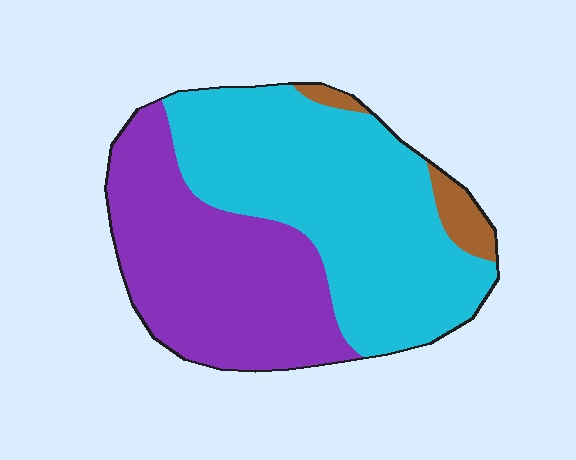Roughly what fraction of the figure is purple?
Purple takes up about two fifths (2/5) of the figure.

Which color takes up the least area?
Brown, at roughly 5%.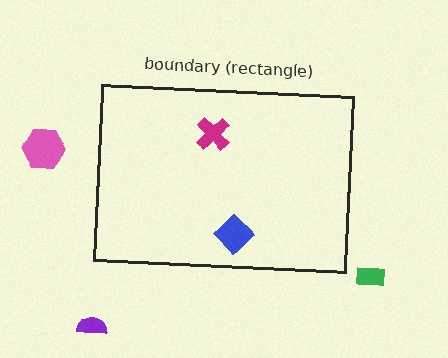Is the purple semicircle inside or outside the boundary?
Outside.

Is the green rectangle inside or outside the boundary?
Outside.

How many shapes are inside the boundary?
2 inside, 3 outside.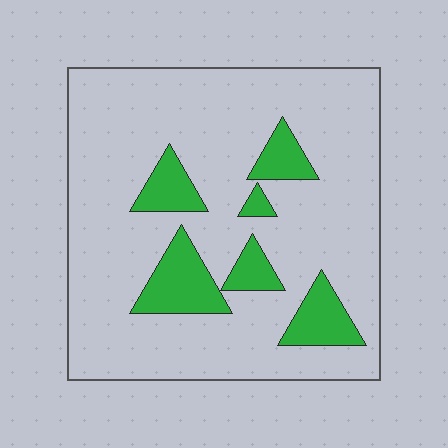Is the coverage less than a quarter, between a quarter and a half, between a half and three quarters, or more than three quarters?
Less than a quarter.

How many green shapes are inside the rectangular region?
6.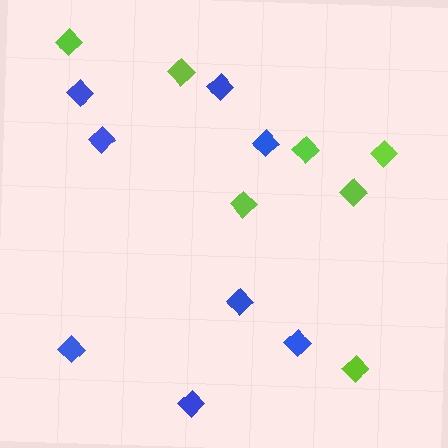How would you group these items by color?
There are 2 groups: one group of lime diamonds (7) and one group of blue diamonds (8).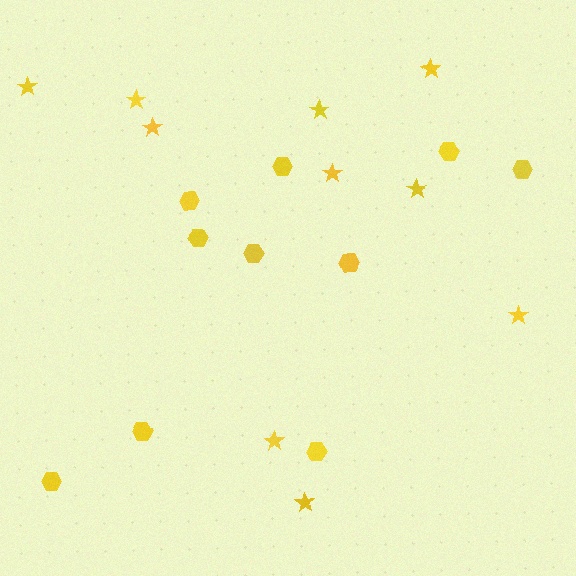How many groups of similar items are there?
There are 2 groups: one group of hexagons (10) and one group of stars (10).